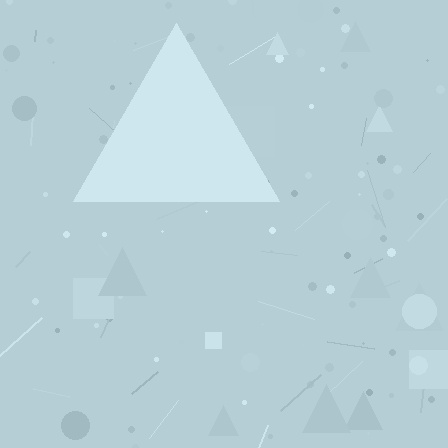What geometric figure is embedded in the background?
A triangle is embedded in the background.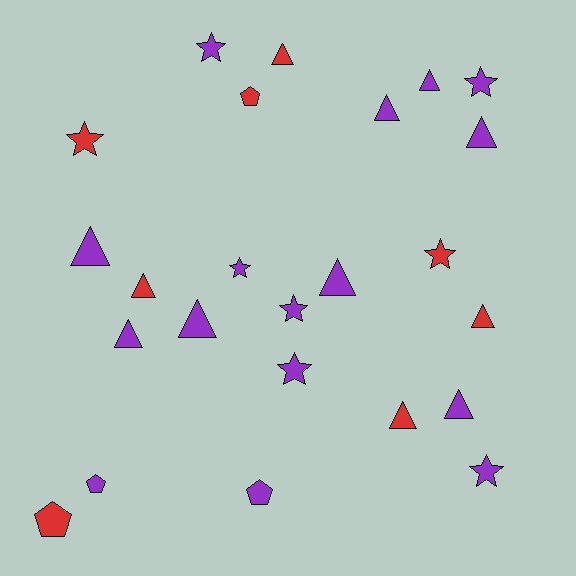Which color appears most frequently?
Purple, with 16 objects.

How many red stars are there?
There are 2 red stars.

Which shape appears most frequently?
Triangle, with 12 objects.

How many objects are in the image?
There are 24 objects.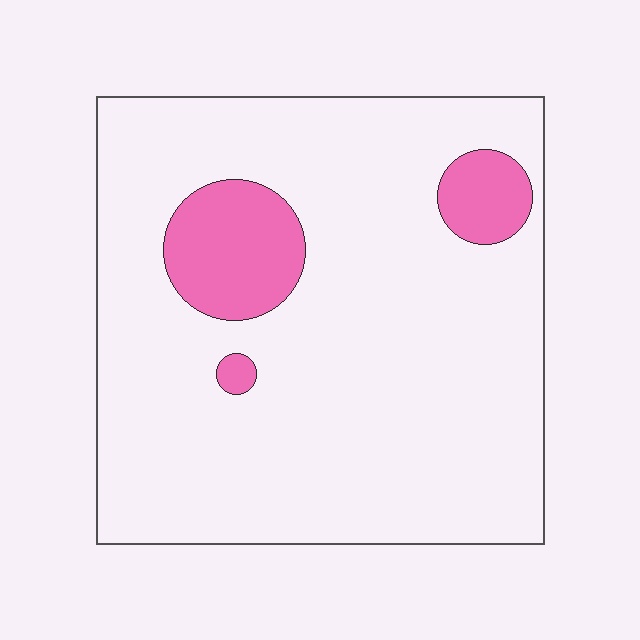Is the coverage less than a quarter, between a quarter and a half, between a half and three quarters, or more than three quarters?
Less than a quarter.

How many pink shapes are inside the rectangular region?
3.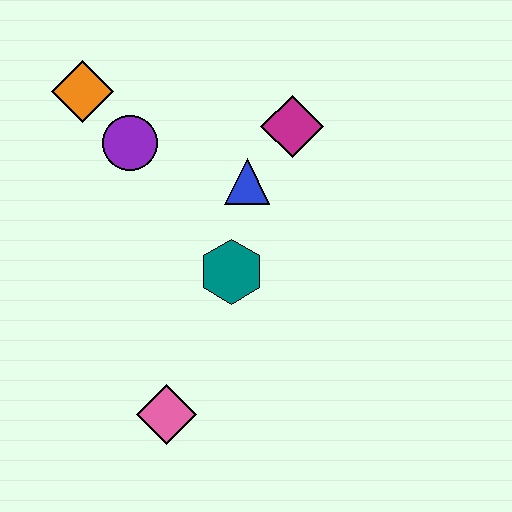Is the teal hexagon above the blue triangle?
No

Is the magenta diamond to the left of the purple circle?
No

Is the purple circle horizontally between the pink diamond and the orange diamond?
Yes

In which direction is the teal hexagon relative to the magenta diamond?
The teal hexagon is below the magenta diamond.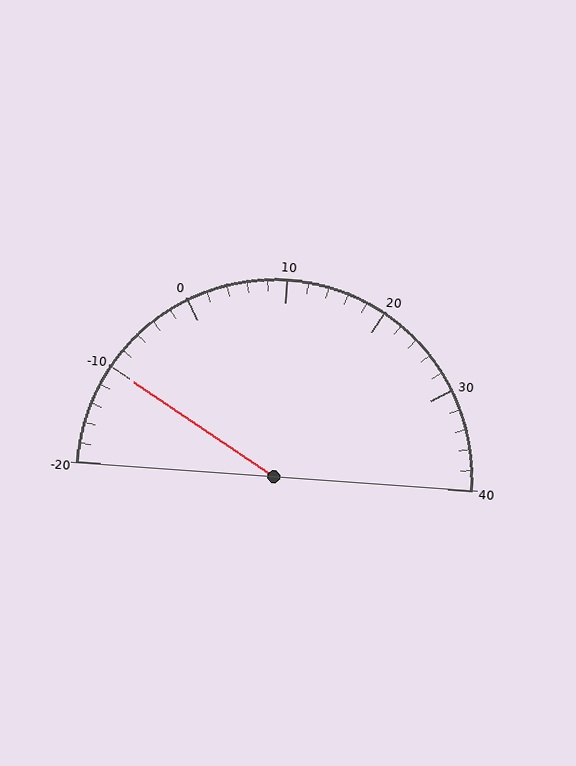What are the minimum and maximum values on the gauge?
The gauge ranges from -20 to 40.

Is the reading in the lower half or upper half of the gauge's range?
The reading is in the lower half of the range (-20 to 40).